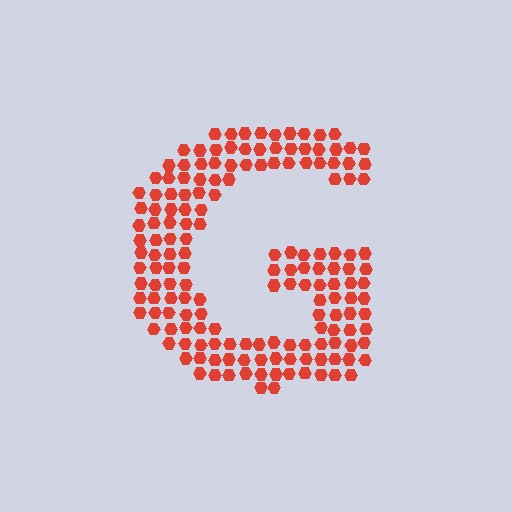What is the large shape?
The large shape is the letter G.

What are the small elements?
The small elements are hexagons.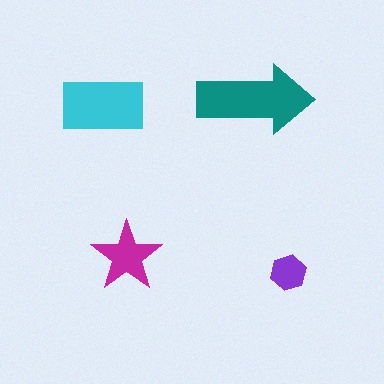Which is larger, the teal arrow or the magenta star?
The teal arrow.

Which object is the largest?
The teal arrow.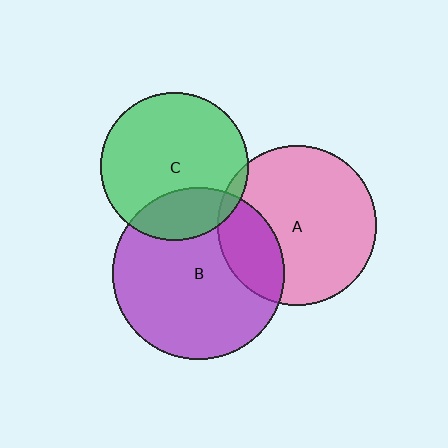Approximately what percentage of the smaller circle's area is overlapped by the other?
Approximately 25%.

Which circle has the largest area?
Circle B (purple).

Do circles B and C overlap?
Yes.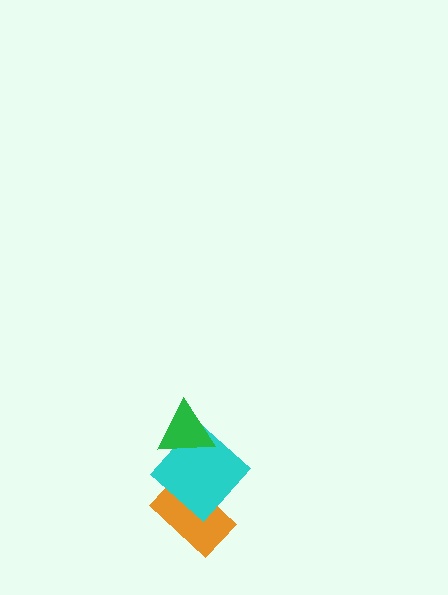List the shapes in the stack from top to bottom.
From top to bottom: the green triangle, the cyan diamond, the orange rectangle.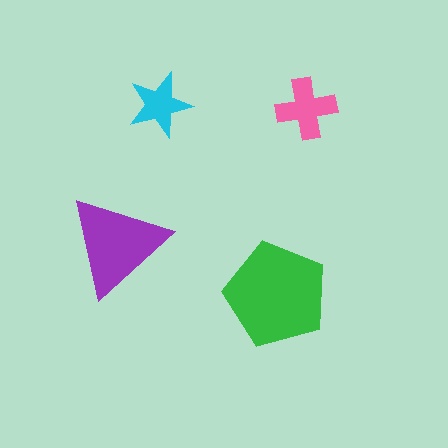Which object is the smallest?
The cyan star.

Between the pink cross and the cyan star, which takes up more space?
The pink cross.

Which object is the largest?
The green pentagon.